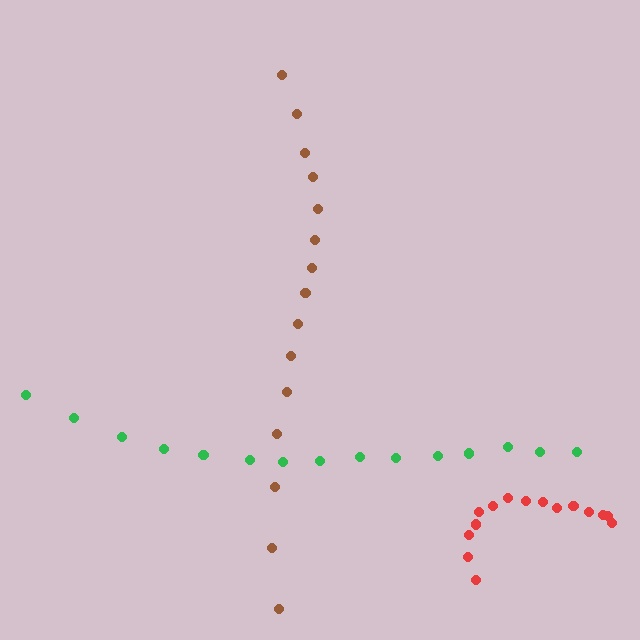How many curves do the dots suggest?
There are 3 distinct paths.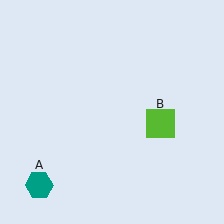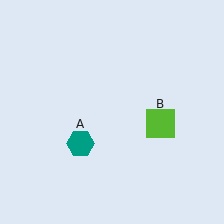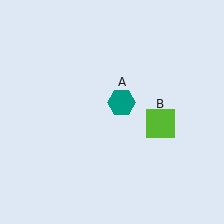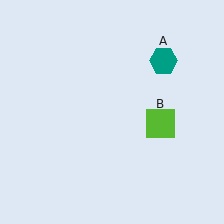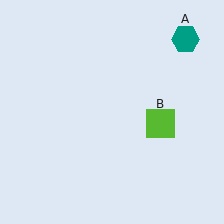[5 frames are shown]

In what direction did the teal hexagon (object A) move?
The teal hexagon (object A) moved up and to the right.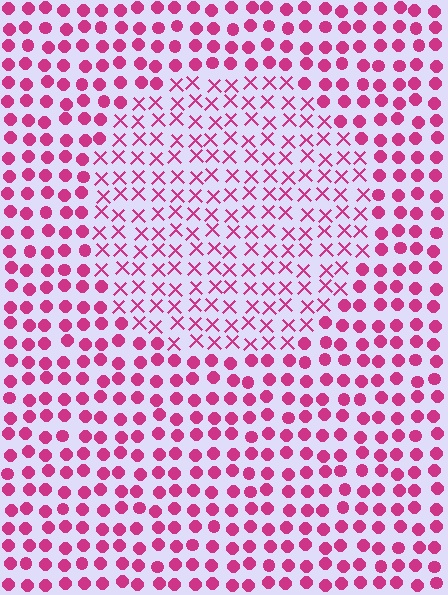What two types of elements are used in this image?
The image uses X marks inside the circle region and circles outside it.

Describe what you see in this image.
The image is filled with small magenta elements arranged in a uniform grid. A circle-shaped region contains X marks, while the surrounding area contains circles. The boundary is defined purely by the change in element shape.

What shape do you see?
I see a circle.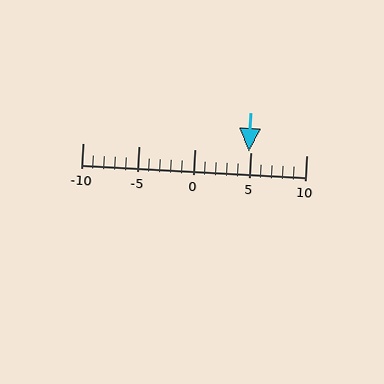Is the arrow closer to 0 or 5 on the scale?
The arrow is closer to 5.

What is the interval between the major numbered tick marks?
The major tick marks are spaced 5 units apart.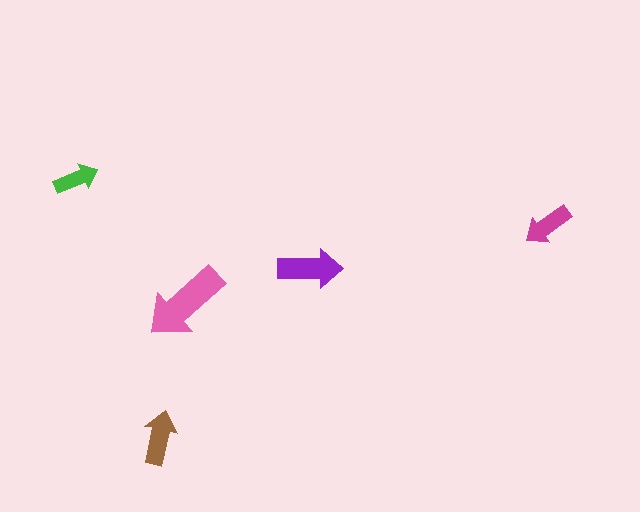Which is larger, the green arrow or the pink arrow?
The pink one.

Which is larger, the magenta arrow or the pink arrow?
The pink one.